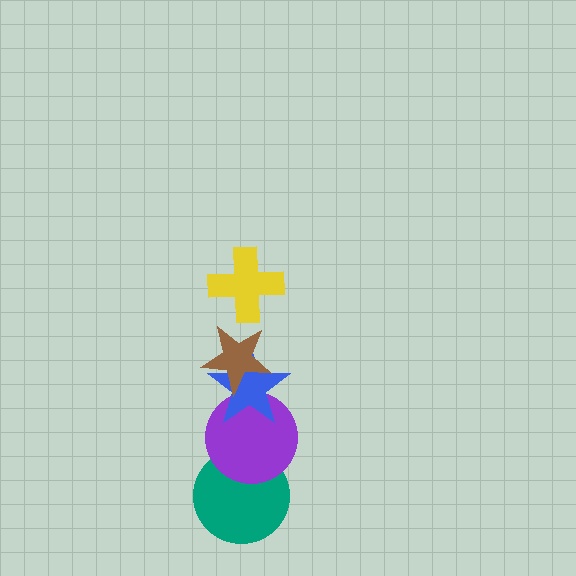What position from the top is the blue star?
The blue star is 3rd from the top.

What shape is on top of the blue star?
The brown star is on top of the blue star.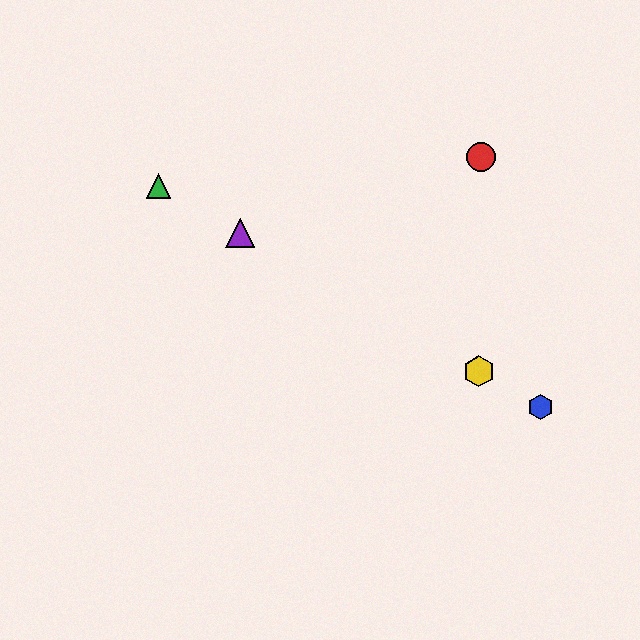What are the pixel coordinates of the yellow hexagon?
The yellow hexagon is at (479, 371).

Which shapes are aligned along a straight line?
The blue hexagon, the green triangle, the yellow hexagon, the purple triangle are aligned along a straight line.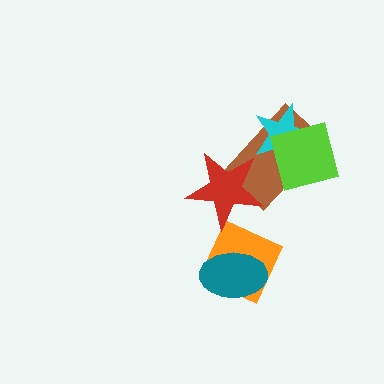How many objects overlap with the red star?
2 objects overlap with the red star.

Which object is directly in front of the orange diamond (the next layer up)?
The teal ellipse is directly in front of the orange diamond.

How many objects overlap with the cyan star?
2 objects overlap with the cyan star.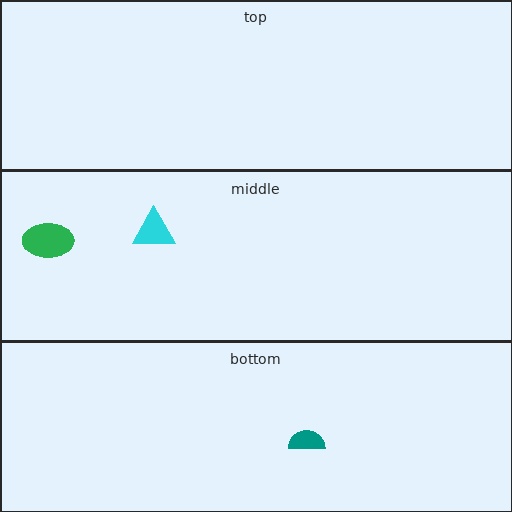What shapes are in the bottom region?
The teal semicircle.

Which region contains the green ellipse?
The middle region.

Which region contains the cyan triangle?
The middle region.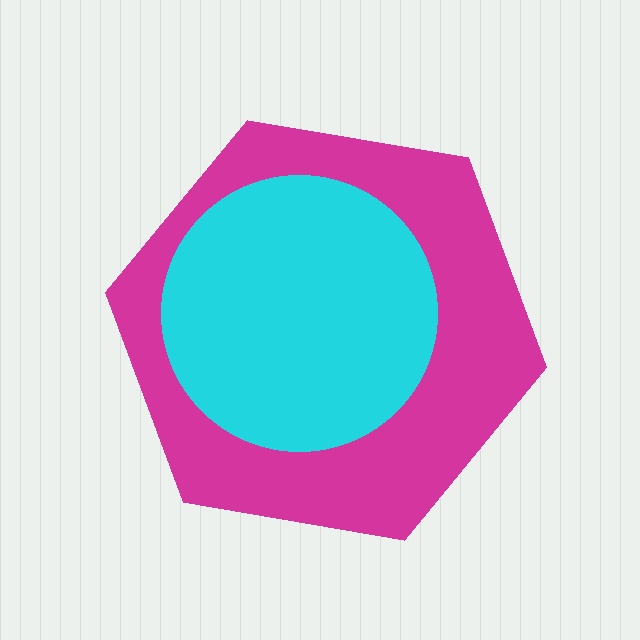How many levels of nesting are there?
2.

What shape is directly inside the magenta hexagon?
The cyan circle.